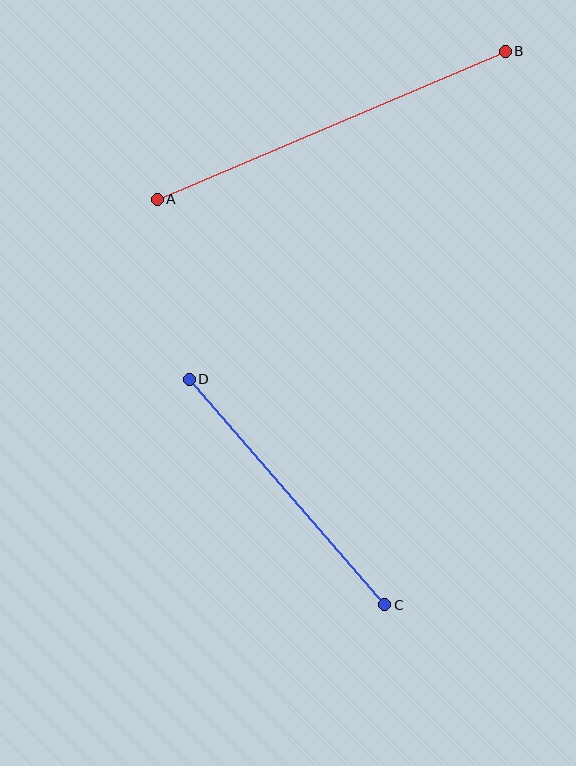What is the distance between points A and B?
The distance is approximately 378 pixels.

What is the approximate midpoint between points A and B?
The midpoint is at approximately (331, 125) pixels.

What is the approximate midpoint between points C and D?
The midpoint is at approximately (287, 492) pixels.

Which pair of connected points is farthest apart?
Points A and B are farthest apart.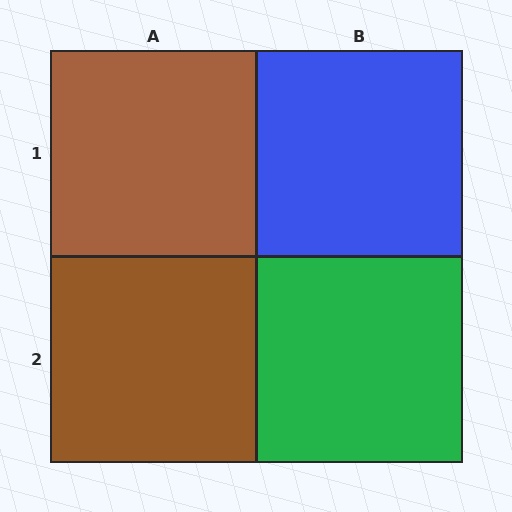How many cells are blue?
1 cell is blue.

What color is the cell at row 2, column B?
Green.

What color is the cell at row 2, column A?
Brown.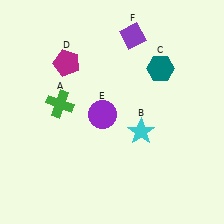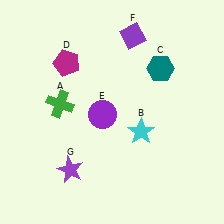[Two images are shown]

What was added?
A purple star (G) was added in Image 2.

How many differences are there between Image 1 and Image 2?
There is 1 difference between the two images.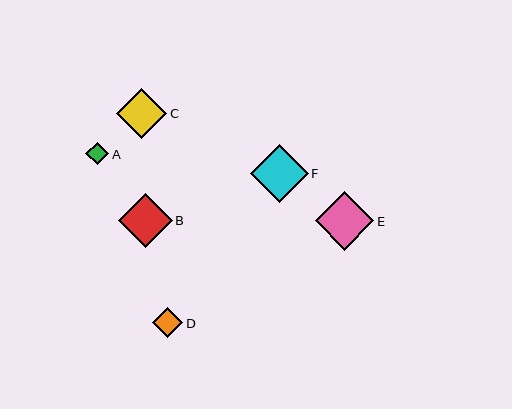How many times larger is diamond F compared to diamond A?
Diamond F is approximately 2.6 times the size of diamond A.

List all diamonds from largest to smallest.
From largest to smallest: E, F, B, C, D, A.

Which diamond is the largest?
Diamond E is the largest with a size of approximately 59 pixels.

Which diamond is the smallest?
Diamond A is the smallest with a size of approximately 23 pixels.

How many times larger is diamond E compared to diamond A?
Diamond E is approximately 2.6 times the size of diamond A.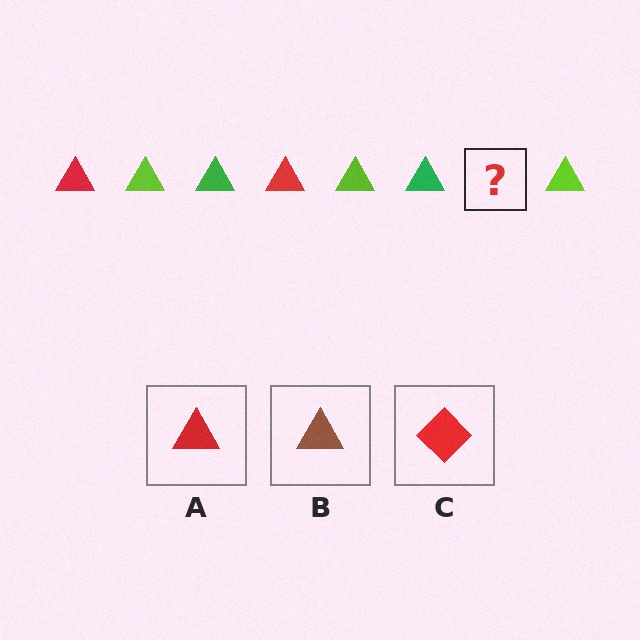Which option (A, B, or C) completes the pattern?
A.